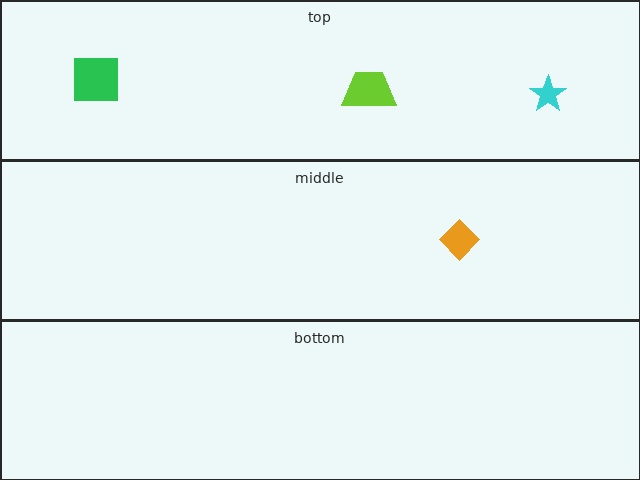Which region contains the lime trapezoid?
The top region.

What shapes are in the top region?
The cyan star, the green square, the lime trapezoid.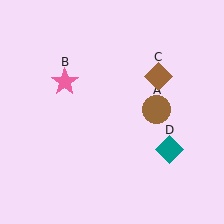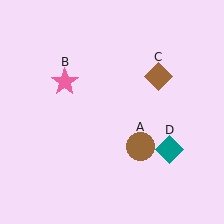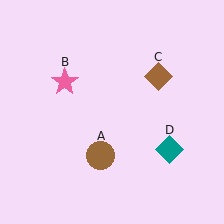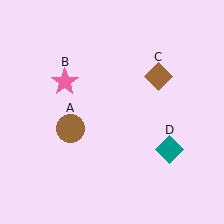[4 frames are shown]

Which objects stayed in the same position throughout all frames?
Pink star (object B) and brown diamond (object C) and teal diamond (object D) remained stationary.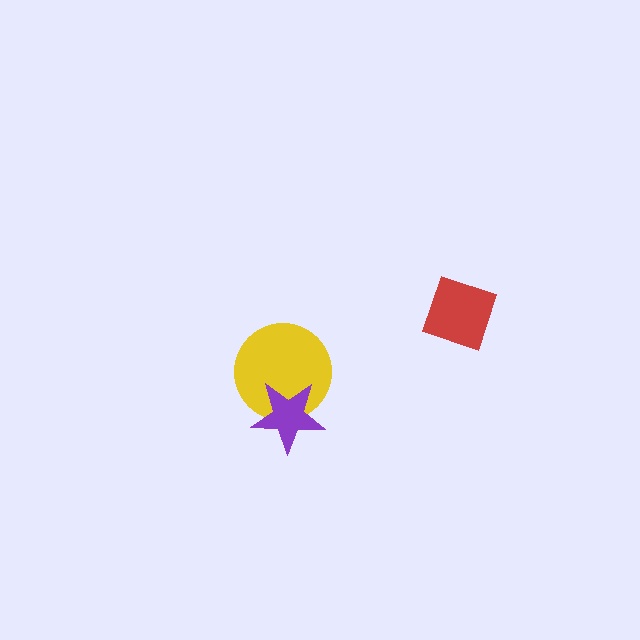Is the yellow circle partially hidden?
Yes, it is partially covered by another shape.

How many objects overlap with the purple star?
1 object overlaps with the purple star.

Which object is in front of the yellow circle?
The purple star is in front of the yellow circle.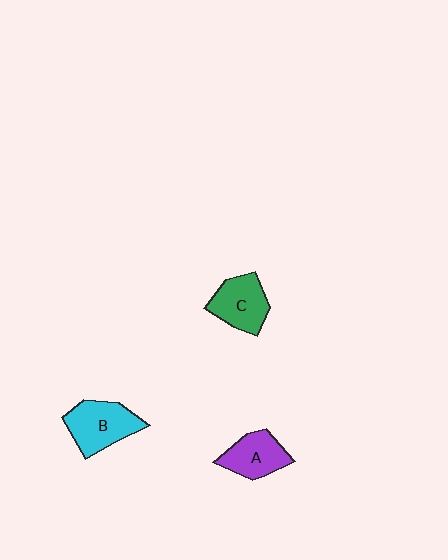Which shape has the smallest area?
Shape A (purple).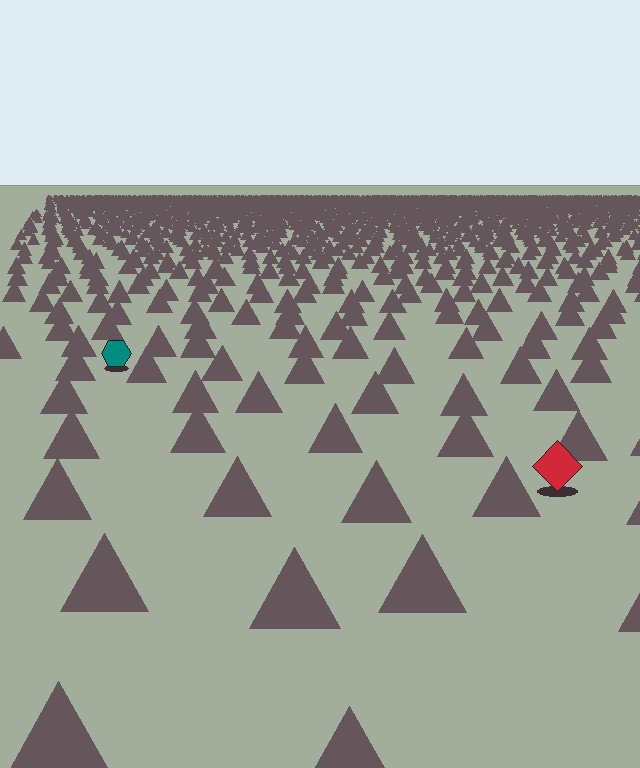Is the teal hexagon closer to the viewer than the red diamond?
No. The red diamond is closer — you can tell from the texture gradient: the ground texture is coarser near it.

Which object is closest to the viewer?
The red diamond is closest. The texture marks near it are larger and more spread out.